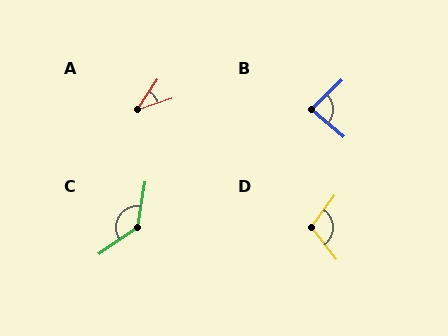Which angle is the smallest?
A, at approximately 38 degrees.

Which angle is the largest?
C, at approximately 134 degrees.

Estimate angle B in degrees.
Approximately 85 degrees.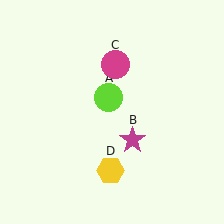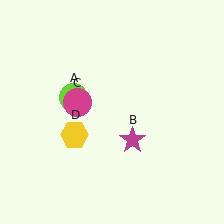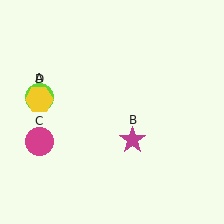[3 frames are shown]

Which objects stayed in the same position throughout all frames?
Magenta star (object B) remained stationary.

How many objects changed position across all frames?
3 objects changed position: lime circle (object A), magenta circle (object C), yellow hexagon (object D).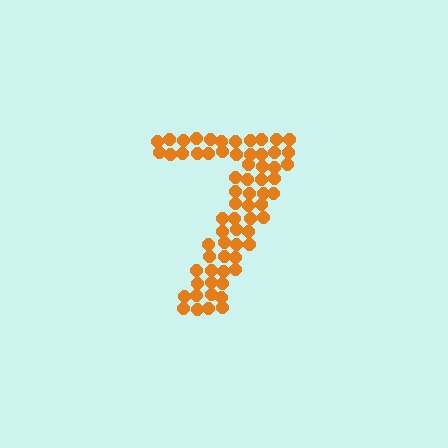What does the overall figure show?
The overall figure shows the digit 7.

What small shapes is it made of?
It is made of small circles.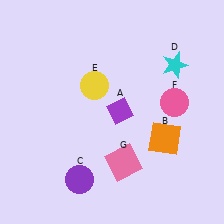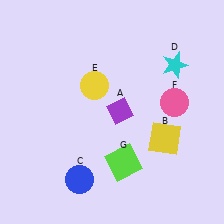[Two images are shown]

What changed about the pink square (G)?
In Image 1, G is pink. In Image 2, it changed to lime.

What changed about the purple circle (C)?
In Image 1, C is purple. In Image 2, it changed to blue.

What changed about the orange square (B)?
In Image 1, B is orange. In Image 2, it changed to yellow.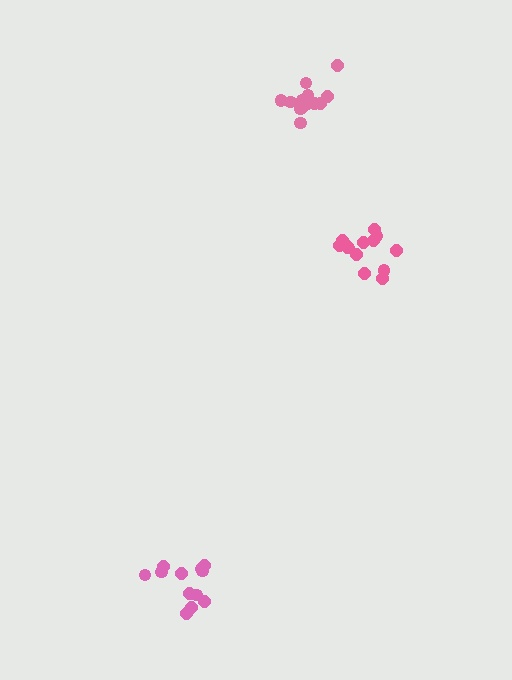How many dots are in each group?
Group 1: 14 dots, Group 2: 14 dots, Group 3: 12 dots (40 total).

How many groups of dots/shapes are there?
There are 3 groups.